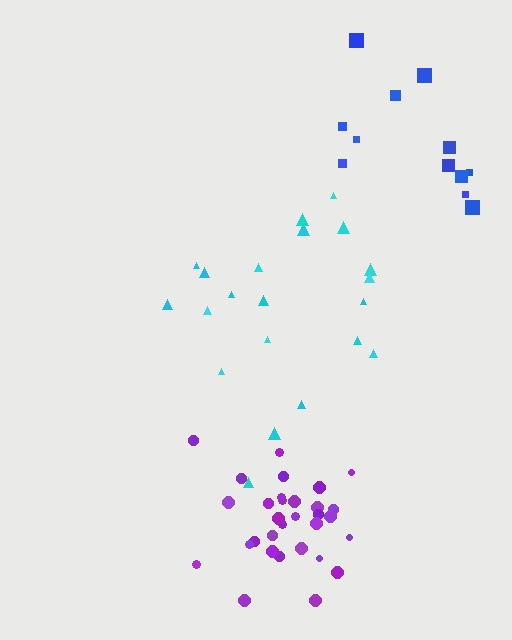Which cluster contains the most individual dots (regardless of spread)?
Purple (31).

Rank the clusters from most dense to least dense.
purple, cyan, blue.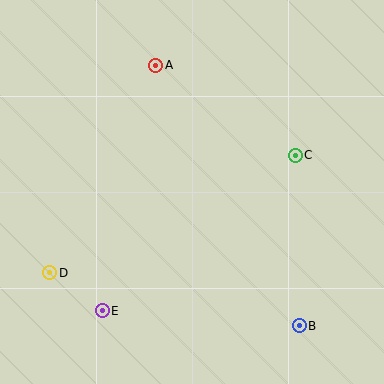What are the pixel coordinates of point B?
Point B is at (299, 326).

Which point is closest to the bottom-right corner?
Point B is closest to the bottom-right corner.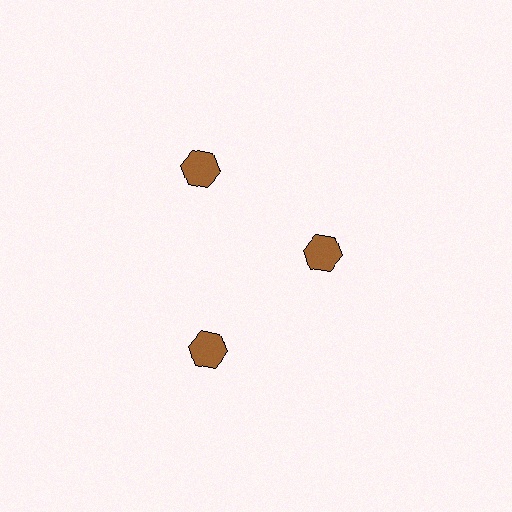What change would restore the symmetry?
The symmetry would be restored by moving it outward, back onto the ring so that all 3 hexagons sit at equal angles and equal distance from the center.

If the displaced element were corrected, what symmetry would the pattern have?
It would have 3-fold rotational symmetry — the pattern would map onto itself every 120 degrees.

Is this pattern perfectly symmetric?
No. The 3 brown hexagons are arranged in a ring, but one element near the 3 o'clock position is pulled inward toward the center, breaking the 3-fold rotational symmetry.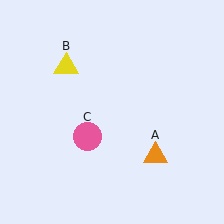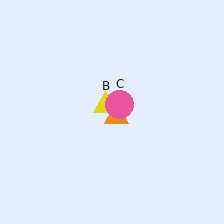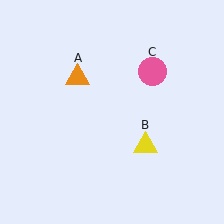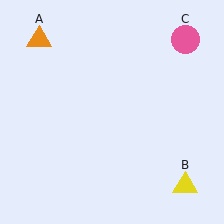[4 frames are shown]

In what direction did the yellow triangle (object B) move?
The yellow triangle (object B) moved down and to the right.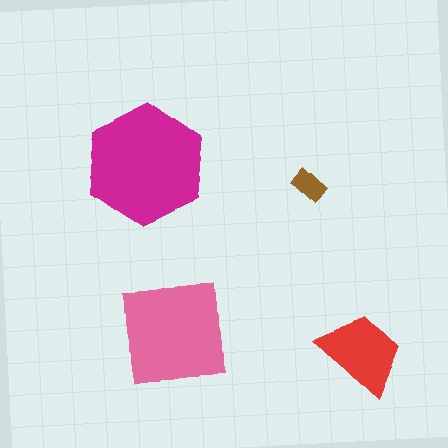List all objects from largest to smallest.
The magenta hexagon, the pink square, the red trapezoid, the brown rectangle.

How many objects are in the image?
There are 4 objects in the image.